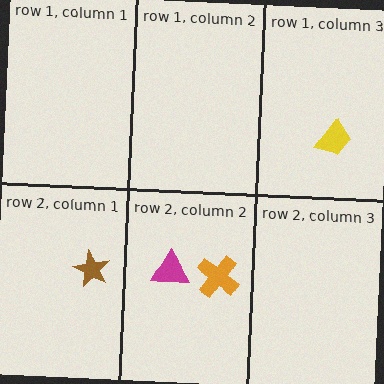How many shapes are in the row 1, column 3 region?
1.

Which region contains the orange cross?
The row 2, column 2 region.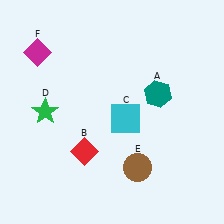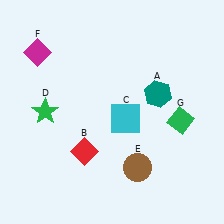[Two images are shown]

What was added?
A green diamond (G) was added in Image 2.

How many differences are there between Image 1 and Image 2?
There is 1 difference between the two images.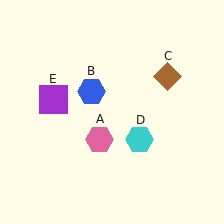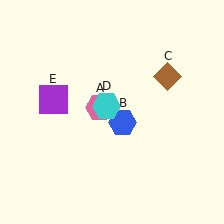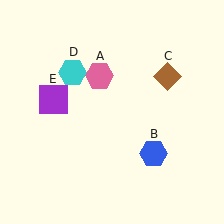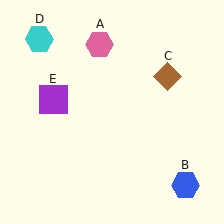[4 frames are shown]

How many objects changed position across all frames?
3 objects changed position: pink hexagon (object A), blue hexagon (object B), cyan hexagon (object D).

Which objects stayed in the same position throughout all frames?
Brown diamond (object C) and purple square (object E) remained stationary.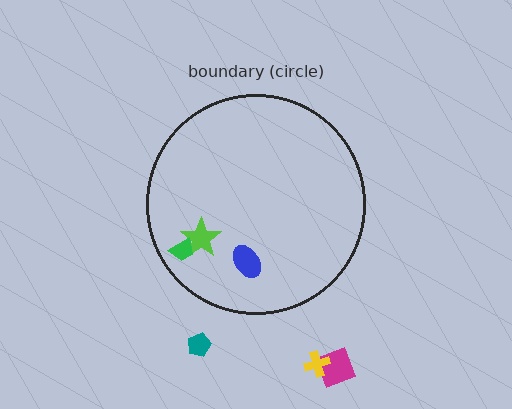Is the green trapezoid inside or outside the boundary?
Inside.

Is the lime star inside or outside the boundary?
Inside.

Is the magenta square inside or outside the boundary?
Outside.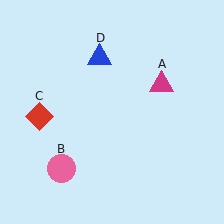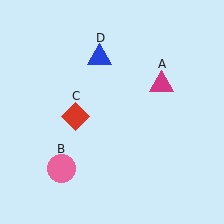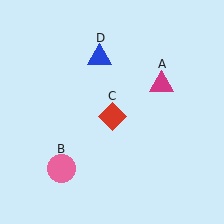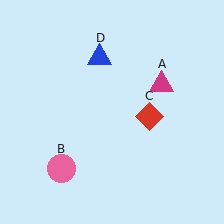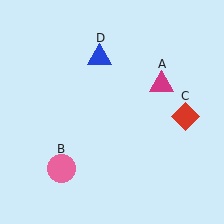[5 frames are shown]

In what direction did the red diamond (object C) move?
The red diamond (object C) moved right.